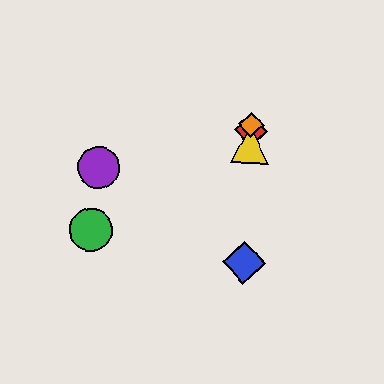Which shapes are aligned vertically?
The red diamond, the blue diamond, the yellow triangle, the orange diamond are aligned vertically.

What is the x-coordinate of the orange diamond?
The orange diamond is at x≈251.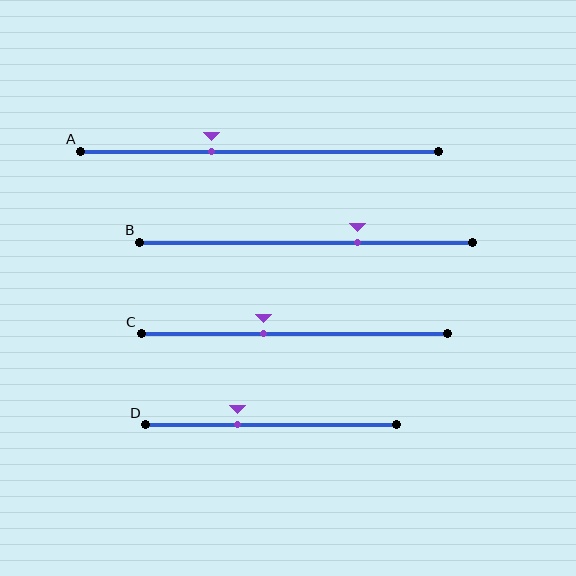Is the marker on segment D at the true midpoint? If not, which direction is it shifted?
No, the marker on segment D is shifted to the left by about 13% of the segment length.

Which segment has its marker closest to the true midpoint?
Segment C has its marker closest to the true midpoint.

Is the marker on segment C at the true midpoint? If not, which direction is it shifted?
No, the marker on segment C is shifted to the left by about 10% of the segment length.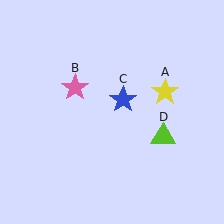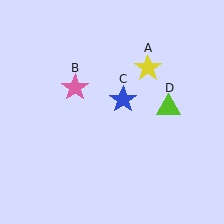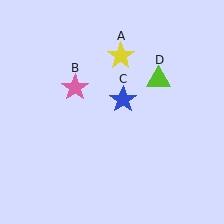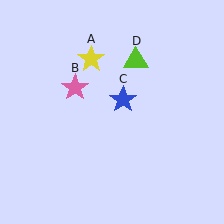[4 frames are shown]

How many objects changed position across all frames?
2 objects changed position: yellow star (object A), lime triangle (object D).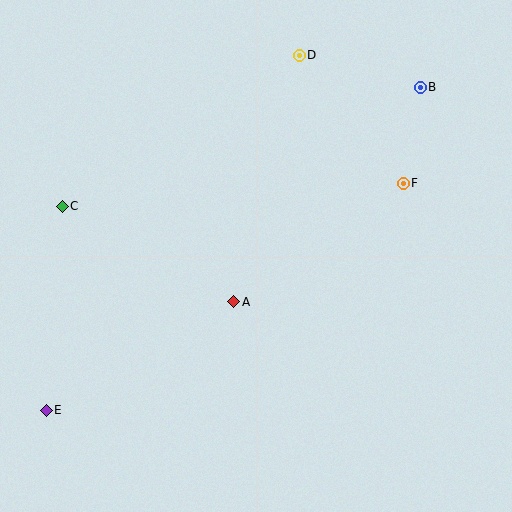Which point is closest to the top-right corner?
Point B is closest to the top-right corner.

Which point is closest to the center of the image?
Point A at (234, 302) is closest to the center.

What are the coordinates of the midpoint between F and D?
The midpoint between F and D is at (351, 119).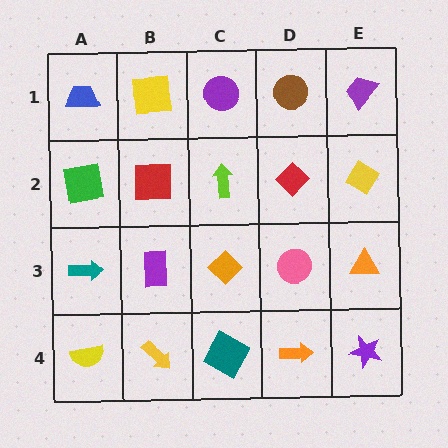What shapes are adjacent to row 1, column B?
A red square (row 2, column B), a blue trapezoid (row 1, column A), a purple circle (row 1, column C).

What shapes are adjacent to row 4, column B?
A purple rectangle (row 3, column B), a yellow semicircle (row 4, column A), a teal square (row 4, column C).